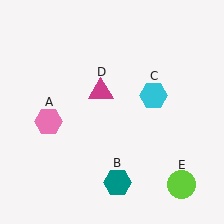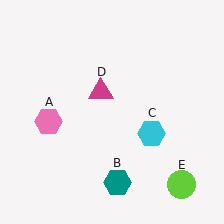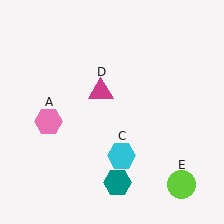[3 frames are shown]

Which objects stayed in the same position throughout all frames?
Pink hexagon (object A) and teal hexagon (object B) and magenta triangle (object D) and lime circle (object E) remained stationary.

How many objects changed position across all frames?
1 object changed position: cyan hexagon (object C).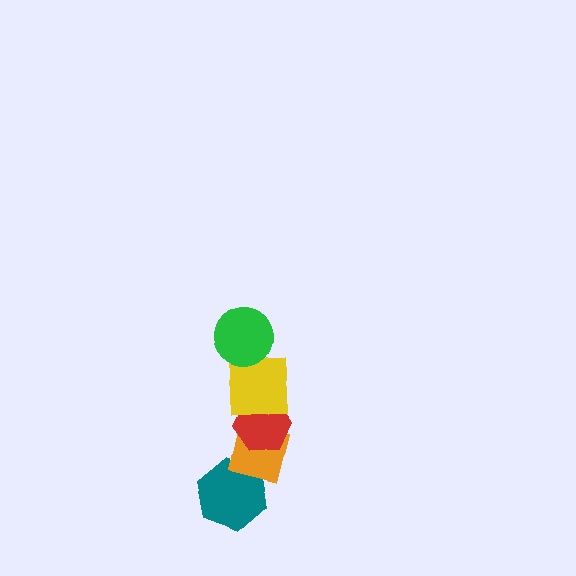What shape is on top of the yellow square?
The green circle is on top of the yellow square.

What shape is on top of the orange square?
The red hexagon is on top of the orange square.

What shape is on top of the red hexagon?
The yellow square is on top of the red hexagon.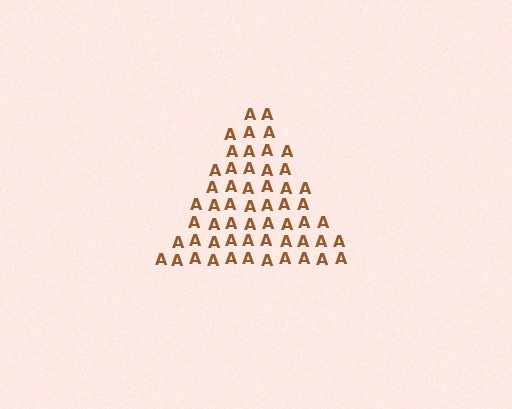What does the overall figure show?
The overall figure shows a triangle.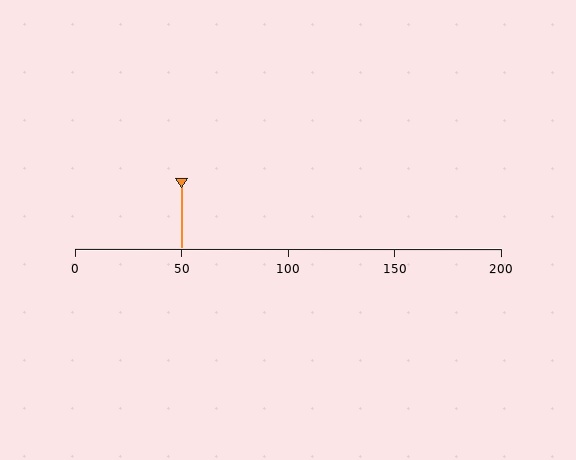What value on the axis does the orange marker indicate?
The marker indicates approximately 50.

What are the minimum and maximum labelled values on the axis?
The axis runs from 0 to 200.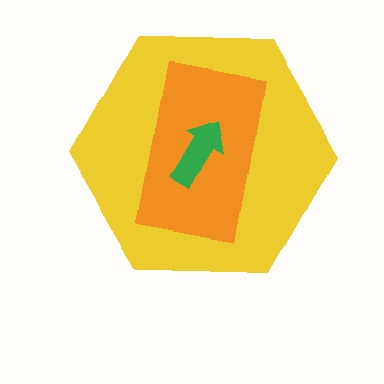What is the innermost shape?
The green arrow.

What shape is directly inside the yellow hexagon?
The orange rectangle.